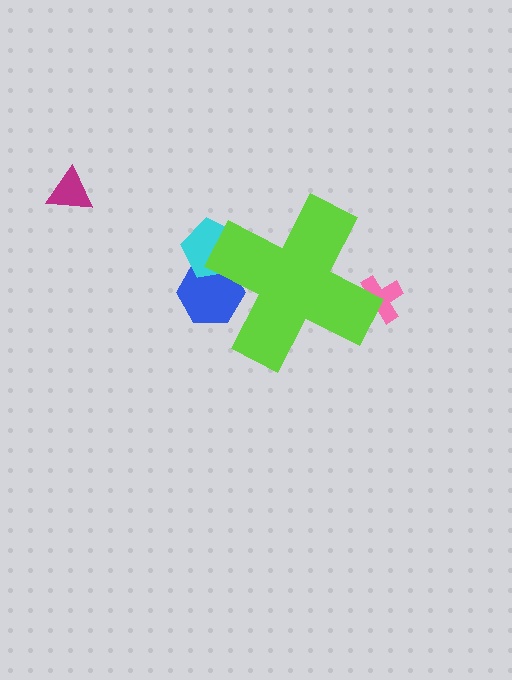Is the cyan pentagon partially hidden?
Yes, the cyan pentagon is partially hidden behind the lime cross.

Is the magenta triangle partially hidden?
No, the magenta triangle is fully visible.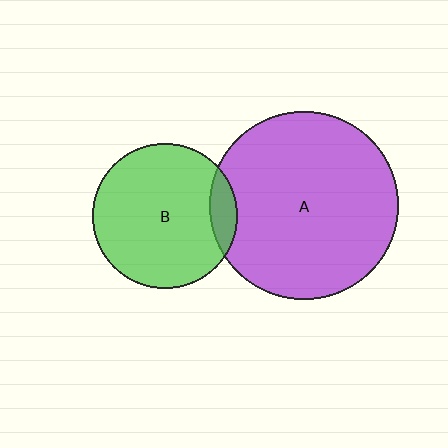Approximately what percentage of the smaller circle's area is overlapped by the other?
Approximately 10%.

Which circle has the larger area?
Circle A (purple).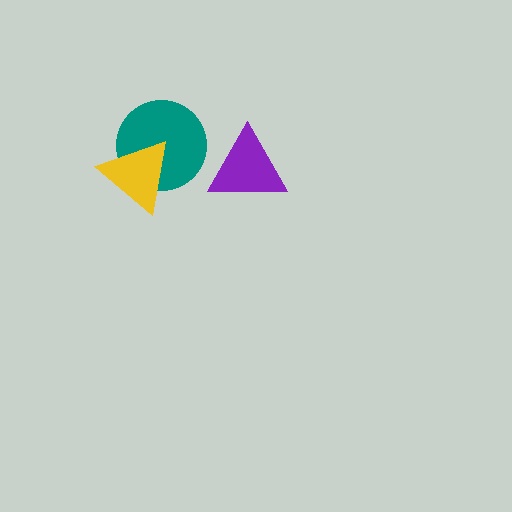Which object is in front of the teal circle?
The yellow triangle is in front of the teal circle.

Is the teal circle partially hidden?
Yes, it is partially covered by another shape.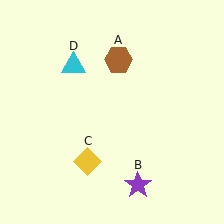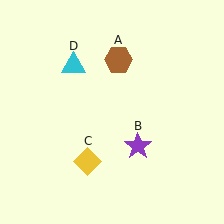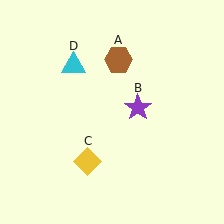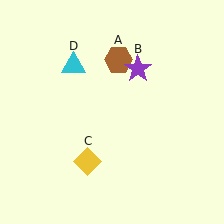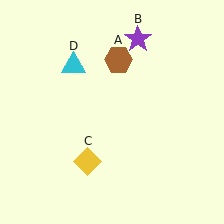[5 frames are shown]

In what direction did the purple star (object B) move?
The purple star (object B) moved up.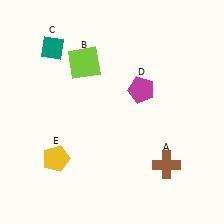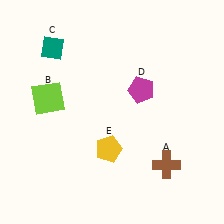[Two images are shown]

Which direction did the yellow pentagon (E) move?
The yellow pentagon (E) moved right.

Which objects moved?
The objects that moved are: the lime square (B), the yellow pentagon (E).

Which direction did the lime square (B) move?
The lime square (B) moved left.